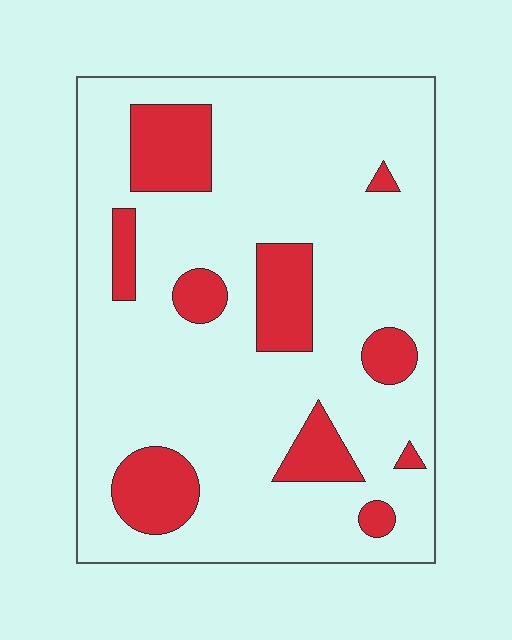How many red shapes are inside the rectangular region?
10.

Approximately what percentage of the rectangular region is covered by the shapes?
Approximately 20%.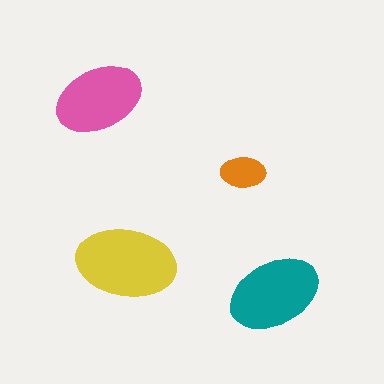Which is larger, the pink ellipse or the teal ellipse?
The teal one.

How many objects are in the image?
There are 4 objects in the image.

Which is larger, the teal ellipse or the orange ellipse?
The teal one.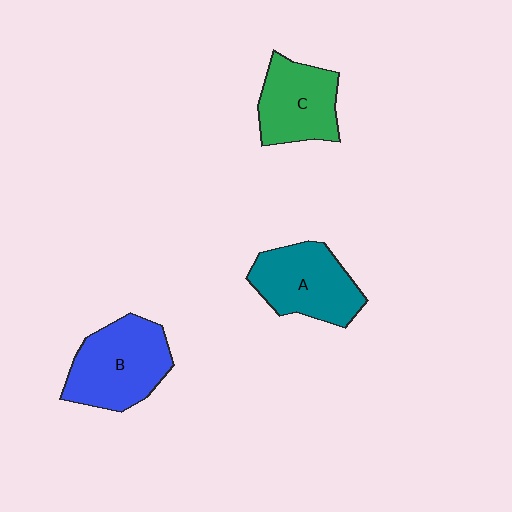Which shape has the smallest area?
Shape C (green).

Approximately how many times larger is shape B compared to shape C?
Approximately 1.2 times.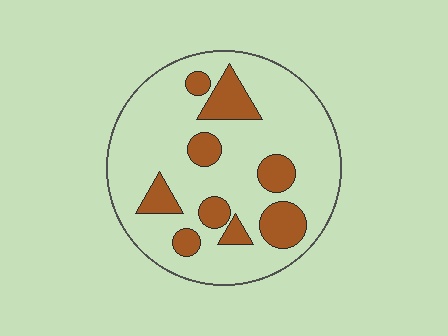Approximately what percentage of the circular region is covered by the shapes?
Approximately 20%.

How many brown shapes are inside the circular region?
9.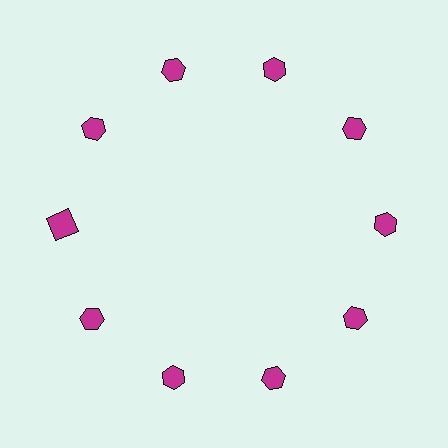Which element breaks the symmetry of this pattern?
The magenta square at roughly the 9 o'clock position breaks the symmetry. All other shapes are magenta hexagons.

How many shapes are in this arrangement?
There are 10 shapes arranged in a ring pattern.